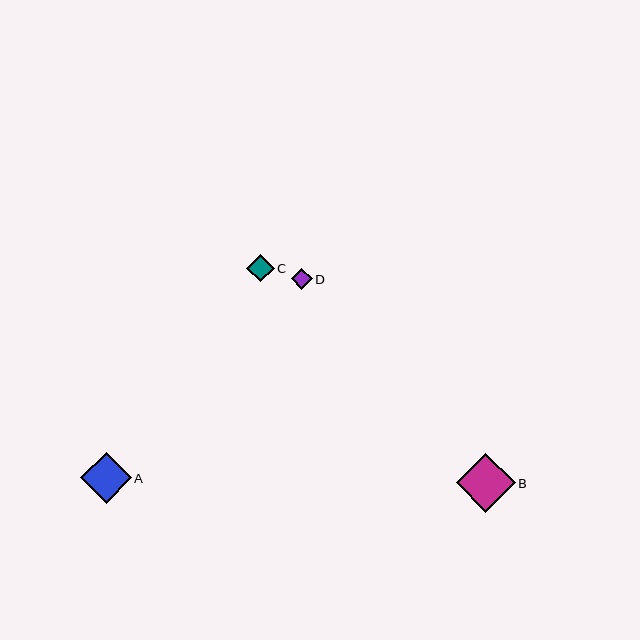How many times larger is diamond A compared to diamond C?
Diamond A is approximately 1.9 times the size of diamond C.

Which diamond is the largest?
Diamond B is the largest with a size of approximately 59 pixels.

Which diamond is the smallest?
Diamond D is the smallest with a size of approximately 20 pixels.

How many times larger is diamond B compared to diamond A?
Diamond B is approximately 1.2 times the size of diamond A.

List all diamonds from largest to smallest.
From largest to smallest: B, A, C, D.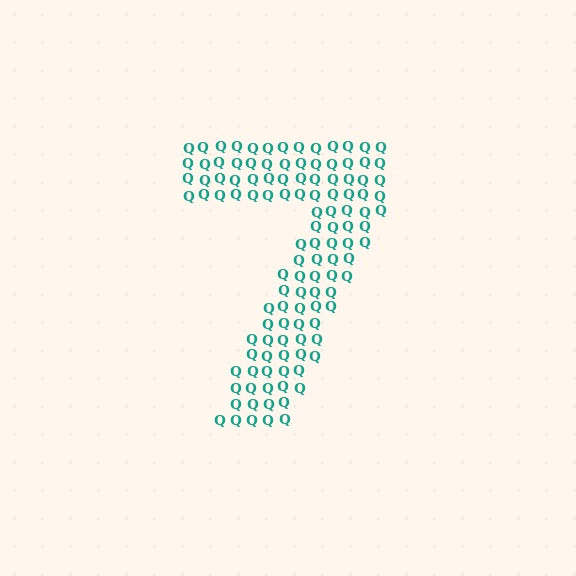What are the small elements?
The small elements are letter Q's.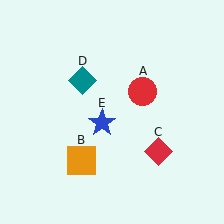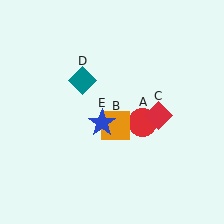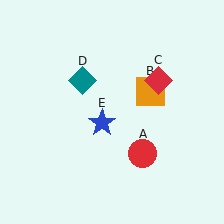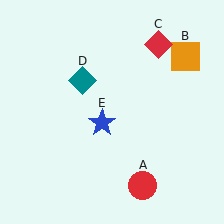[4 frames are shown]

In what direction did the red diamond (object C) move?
The red diamond (object C) moved up.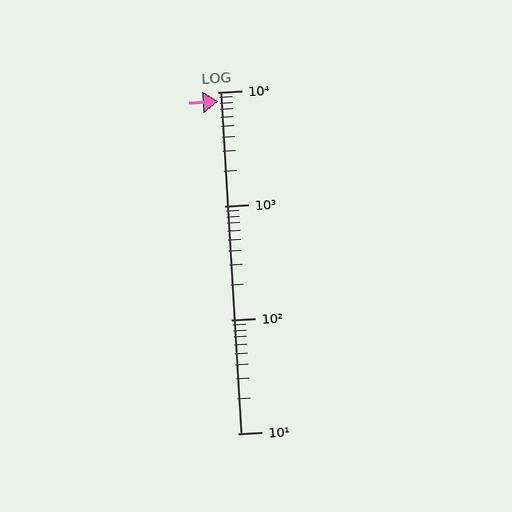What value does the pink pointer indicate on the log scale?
The pointer indicates approximately 8200.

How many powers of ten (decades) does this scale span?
The scale spans 3 decades, from 10 to 10000.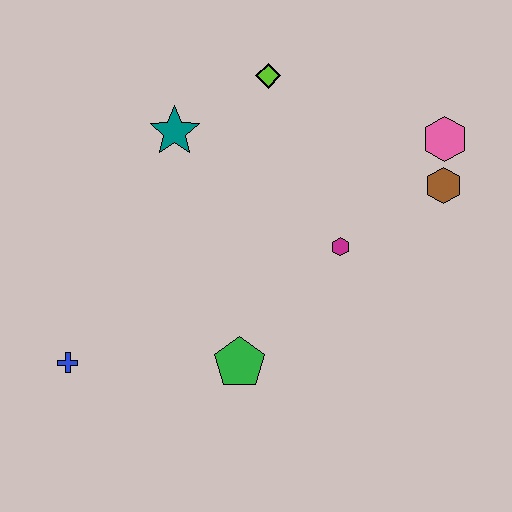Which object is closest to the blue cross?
The green pentagon is closest to the blue cross.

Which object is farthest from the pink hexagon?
The blue cross is farthest from the pink hexagon.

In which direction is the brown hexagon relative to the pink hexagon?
The brown hexagon is below the pink hexagon.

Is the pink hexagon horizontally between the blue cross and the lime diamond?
No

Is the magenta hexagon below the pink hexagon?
Yes